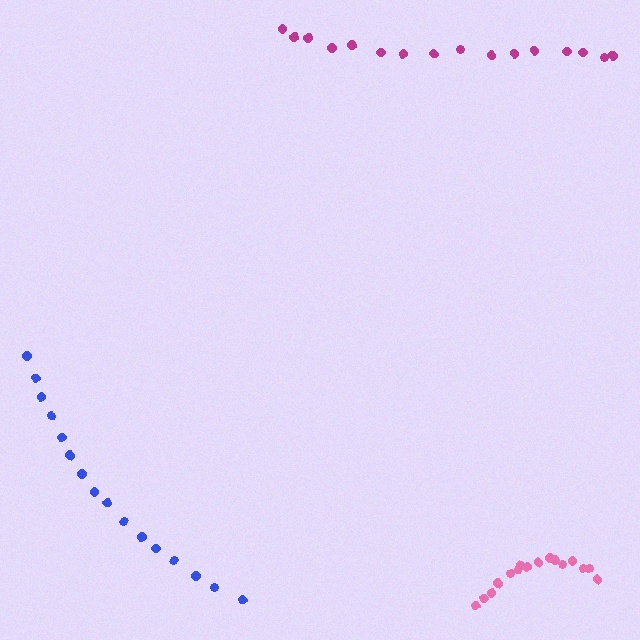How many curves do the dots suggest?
There are 3 distinct paths.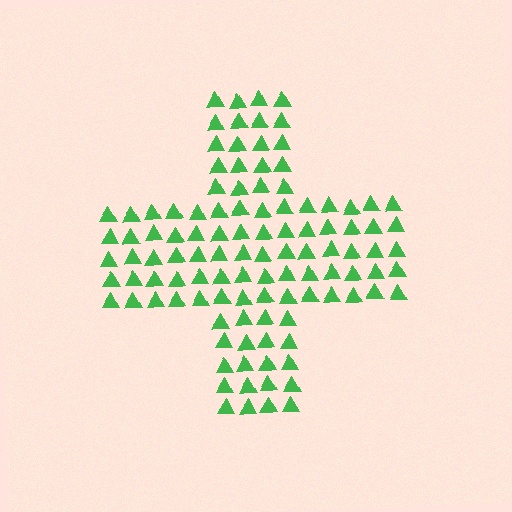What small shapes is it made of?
It is made of small triangles.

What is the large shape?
The large shape is a cross.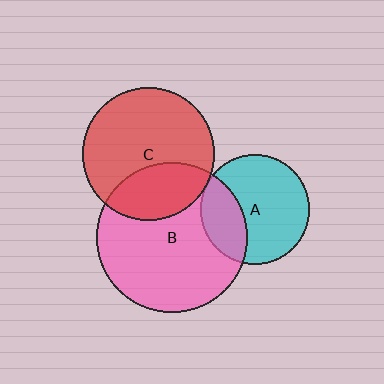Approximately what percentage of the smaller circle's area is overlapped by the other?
Approximately 30%.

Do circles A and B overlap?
Yes.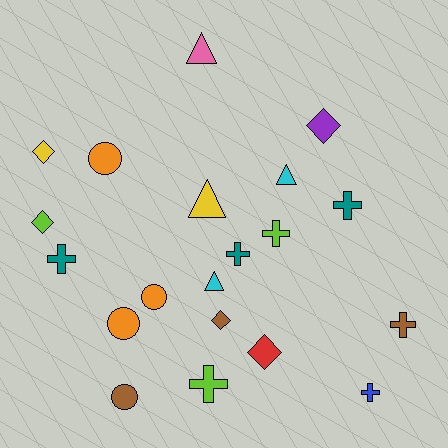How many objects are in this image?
There are 20 objects.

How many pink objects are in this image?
There is 1 pink object.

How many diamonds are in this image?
There are 5 diamonds.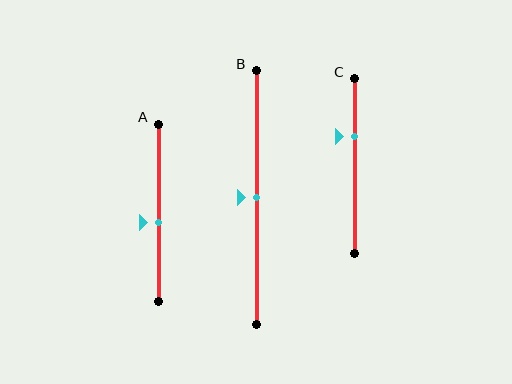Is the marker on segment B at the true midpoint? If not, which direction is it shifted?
Yes, the marker on segment B is at the true midpoint.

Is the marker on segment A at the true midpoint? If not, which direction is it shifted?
No, the marker on segment A is shifted downward by about 5% of the segment length.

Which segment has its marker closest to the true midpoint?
Segment B has its marker closest to the true midpoint.